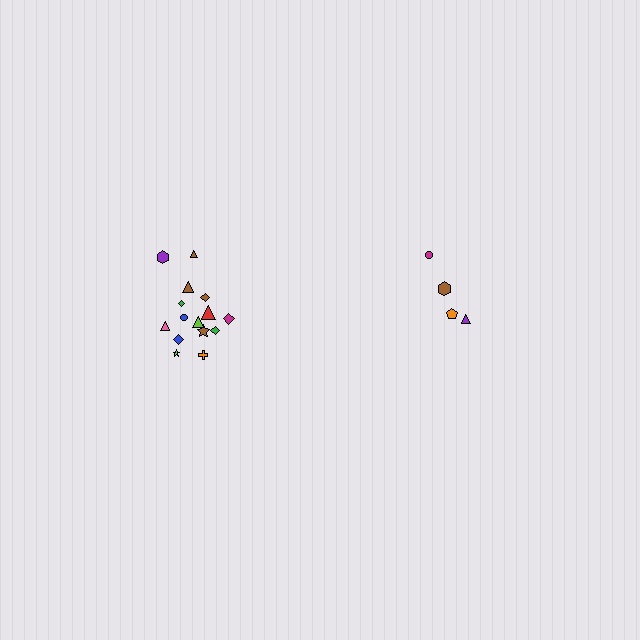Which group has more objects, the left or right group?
The left group.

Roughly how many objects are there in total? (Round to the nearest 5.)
Roughly 20 objects in total.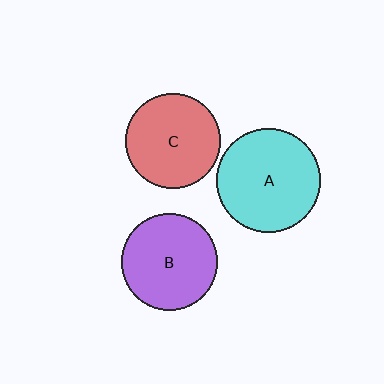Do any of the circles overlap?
No, none of the circles overlap.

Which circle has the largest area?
Circle A (cyan).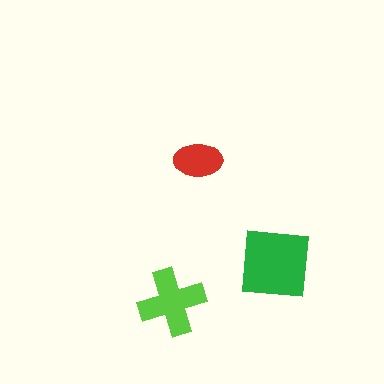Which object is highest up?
The red ellipse is topmost.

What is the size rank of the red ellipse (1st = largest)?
3rd.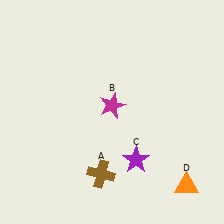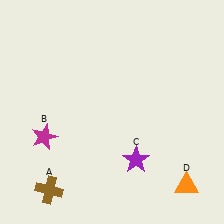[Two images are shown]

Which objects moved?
The objects that moved are: the brown cross (A), the magenta star (B).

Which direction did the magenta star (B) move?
The magenta star (B) moved left.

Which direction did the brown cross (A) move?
The brown cross (A) moved left.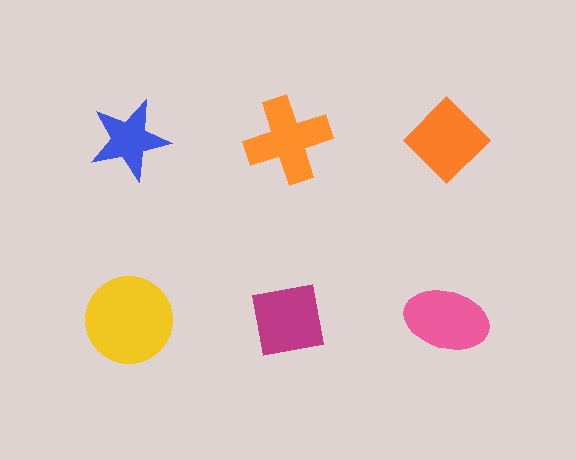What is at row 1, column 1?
A blue star.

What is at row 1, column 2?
An orange cross.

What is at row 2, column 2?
A magenta square.